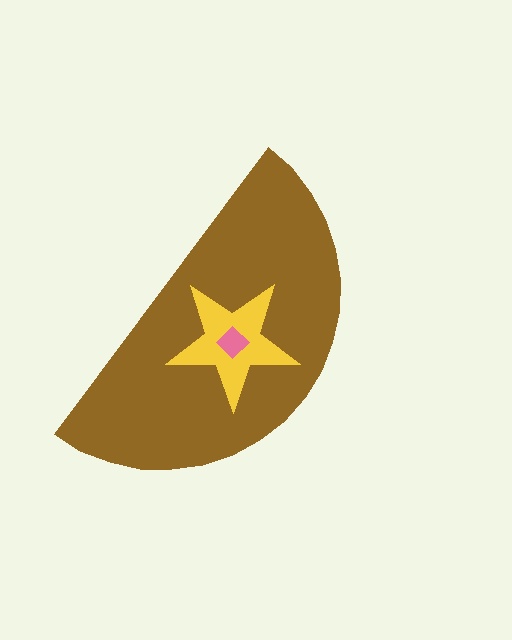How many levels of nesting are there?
3.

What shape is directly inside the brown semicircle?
The yellow star.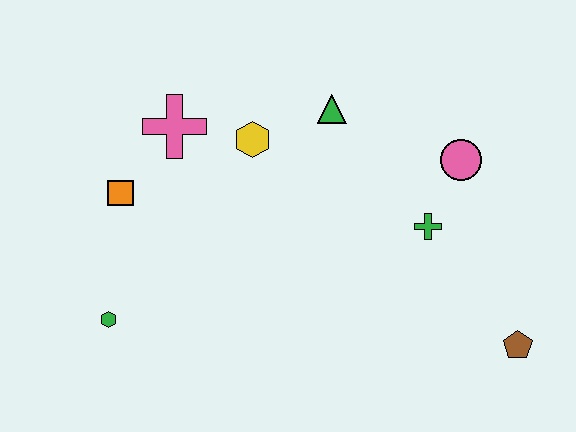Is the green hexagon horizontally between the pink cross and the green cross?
No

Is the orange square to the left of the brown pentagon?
Yes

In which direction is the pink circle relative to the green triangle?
The pink circle is to the right of the green triangle.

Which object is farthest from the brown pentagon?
The orange square is farthest from the brown pentagon.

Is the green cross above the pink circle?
No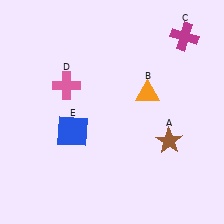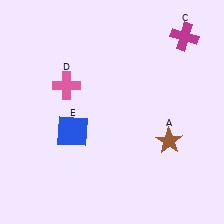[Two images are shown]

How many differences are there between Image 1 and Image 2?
There is 1 difference between the two images.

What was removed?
The orange triangle (B) was removed in Image 2.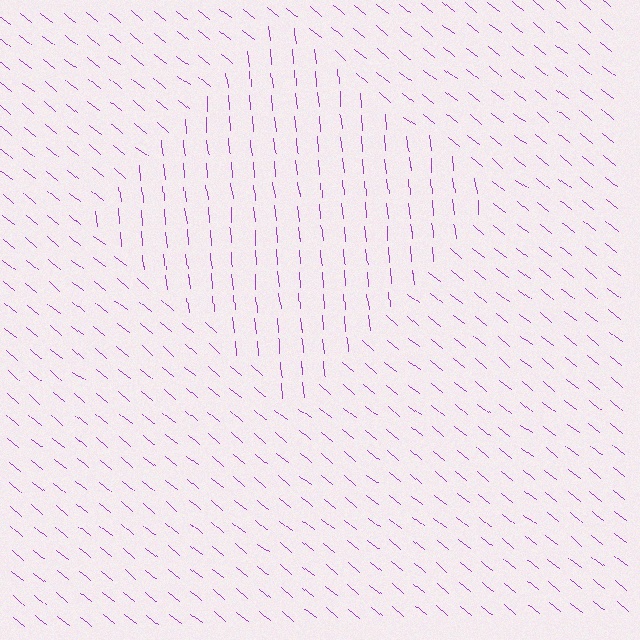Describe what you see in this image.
The image is filled with small purple line segments. A diamond region in the image has lines oriented differently from the surrounding lines, creating a visible texture boundary.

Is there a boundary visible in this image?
Yes, there is a texture boundary formed by a change in line orientation.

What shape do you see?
I see a diamond.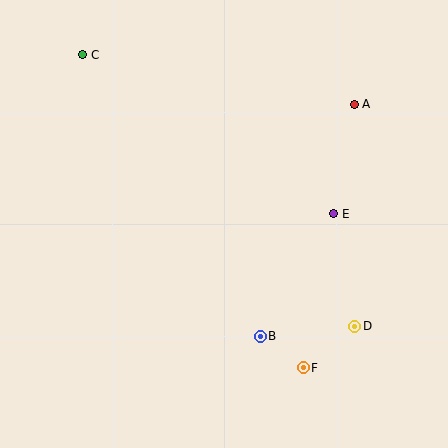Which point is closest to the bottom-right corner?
Point D is closest to the bottom-right corner.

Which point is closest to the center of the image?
Point E at (334, 214) is closest to the center.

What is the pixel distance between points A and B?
The distance between A and B is 250 pixels.